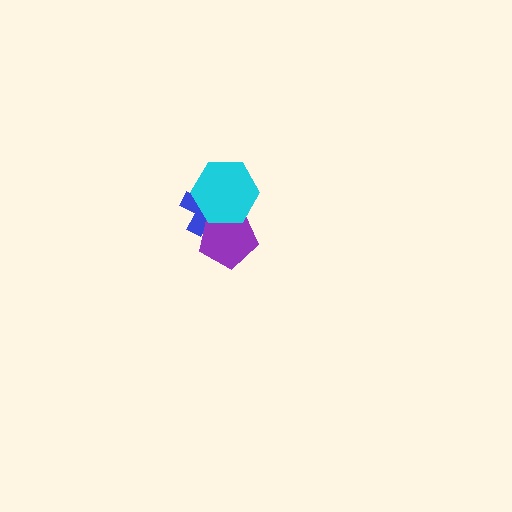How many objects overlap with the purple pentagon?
2 objects overlap with the purple pentagon.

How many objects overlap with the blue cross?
2 objects overlap with the blue cross.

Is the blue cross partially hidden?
Yes, it is partially covered by another shape.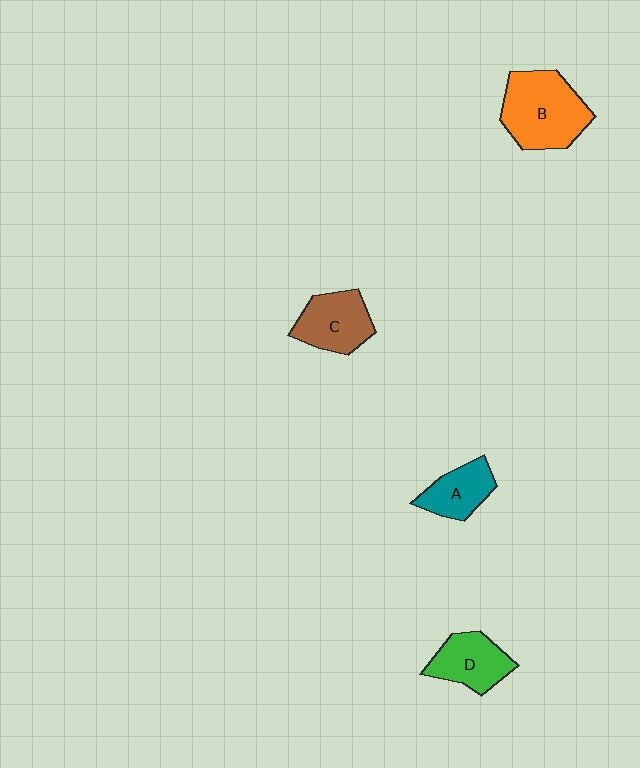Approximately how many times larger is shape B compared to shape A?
Approximately 1.8 times.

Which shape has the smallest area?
Shape A (teal).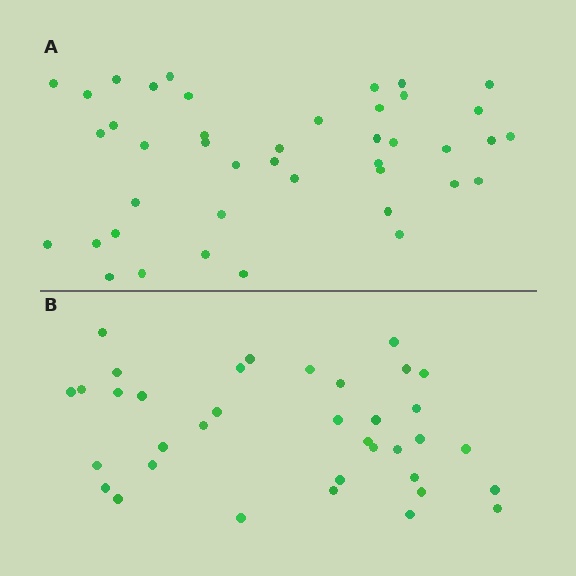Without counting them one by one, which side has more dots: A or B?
Region A (the top region) has more dots.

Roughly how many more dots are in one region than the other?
Region A has about 6 more dots than region B.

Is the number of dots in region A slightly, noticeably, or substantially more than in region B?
Region A has only slightly more — the two regions are fairly close. The ratio is roughly 1.2 to 1.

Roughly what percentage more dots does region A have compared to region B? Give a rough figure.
About 15% more.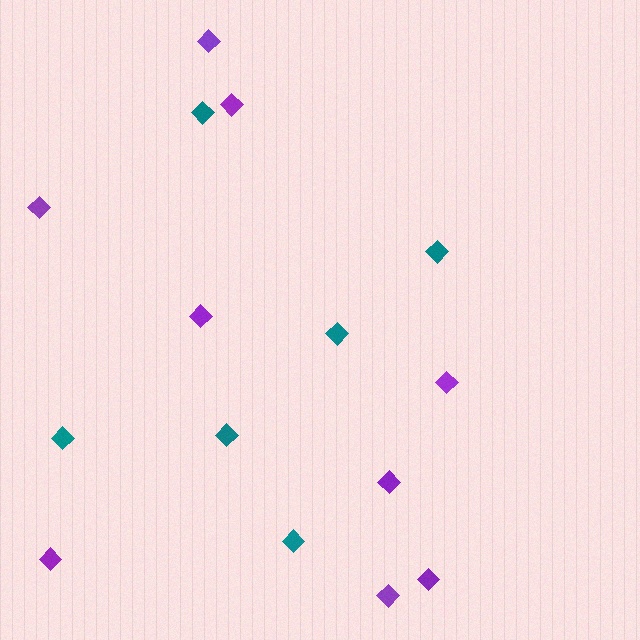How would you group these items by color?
There are 2 groups: one group of teal diamonds (6) and one group of purple diamonds (9).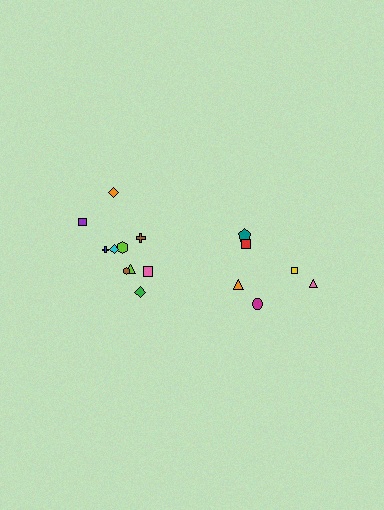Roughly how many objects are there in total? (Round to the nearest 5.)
Roughly 15 objects in total.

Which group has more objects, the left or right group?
The left group.